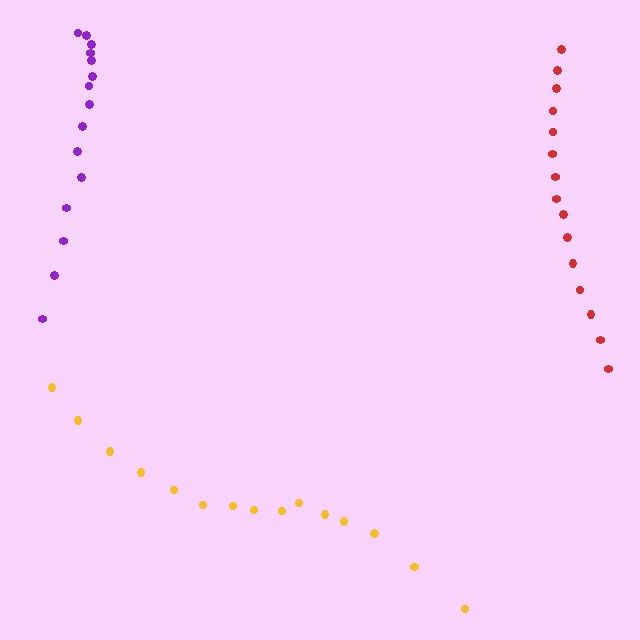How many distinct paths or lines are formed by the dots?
There are 3 distinct paths.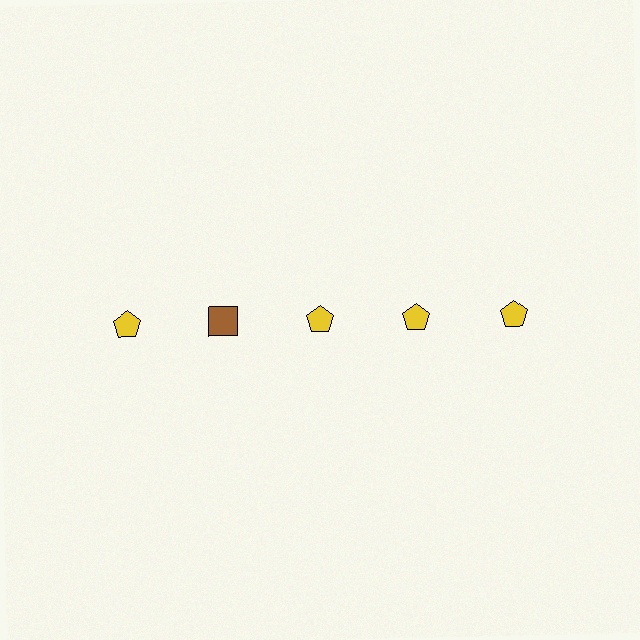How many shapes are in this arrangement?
There are 5 shapes arranged in a grid pattern.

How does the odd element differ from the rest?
It differs in both color (brown instead of yellow) and shape (square instead of pentagon).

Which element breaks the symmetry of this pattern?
The brown square in the top row, second from left column breaks the symmetry. All other shapes are yellow pentagons.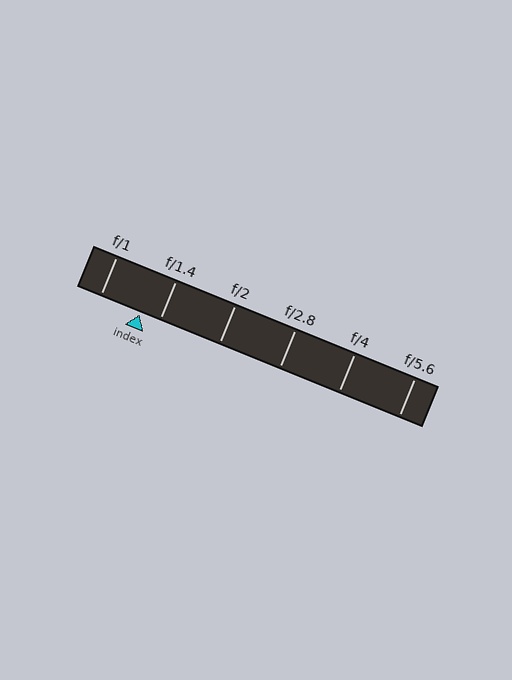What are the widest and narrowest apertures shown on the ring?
The widest aperture shown is f/1 and the narrowest is f/5.6.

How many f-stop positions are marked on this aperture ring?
There are 6 f-stop positions marked.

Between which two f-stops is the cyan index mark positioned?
The index mark is between f/1 and f/1.4.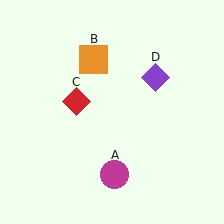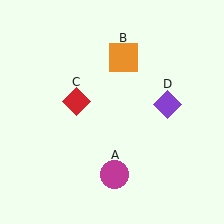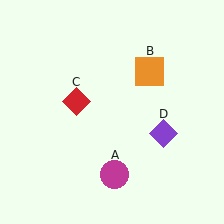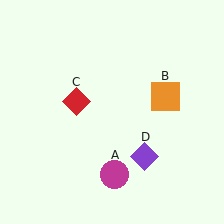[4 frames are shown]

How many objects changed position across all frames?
2 objects changed position: orange square (object B), purple diamond (object D).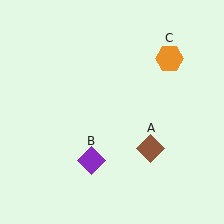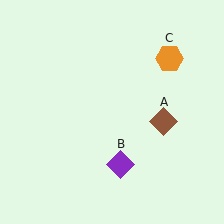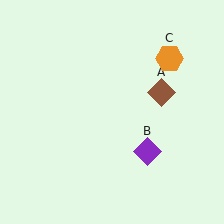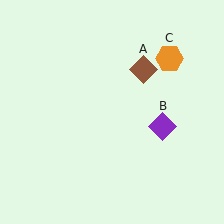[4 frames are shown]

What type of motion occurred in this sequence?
The brown diamond (object A), purple diamond (object B) rotated counterclockwise around the center of the scene.